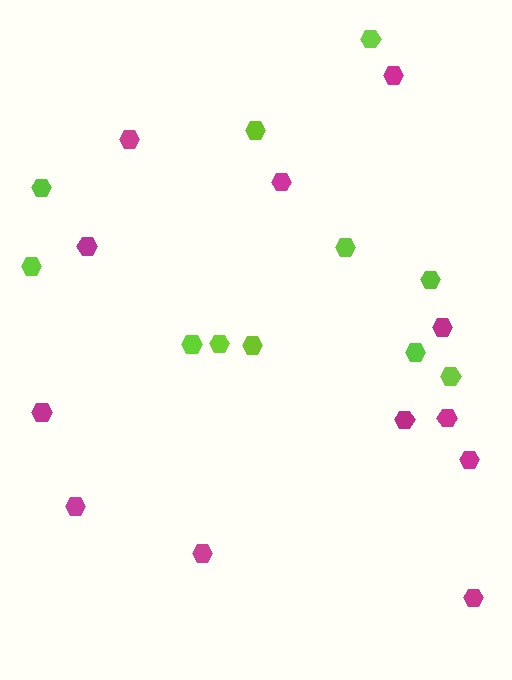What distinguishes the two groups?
There are 2 groups: one group of lime hexagons (11) and one group of magenta hexagons (12).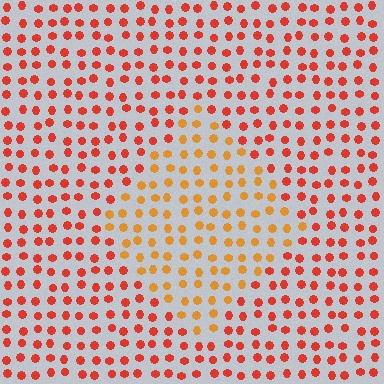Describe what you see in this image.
The image is filled with small red elements in a uniform arrangement. A diamond-shaped region is visible where the elements are tinted to a slightly different hue, forming a subtle color boundary.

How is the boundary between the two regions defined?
The boundary is defined purely by a slight shift in hue (about 31 degrees). Spacing, size, and orientation are identical on both sides.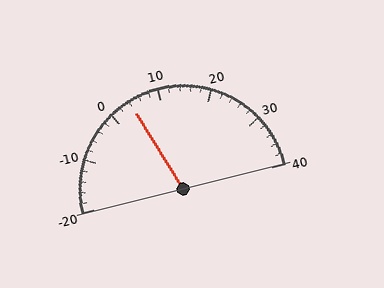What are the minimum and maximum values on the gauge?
The gauge ranges from -20 to 40.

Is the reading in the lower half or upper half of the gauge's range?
The reading is in the lower half of the range (-20 to 40).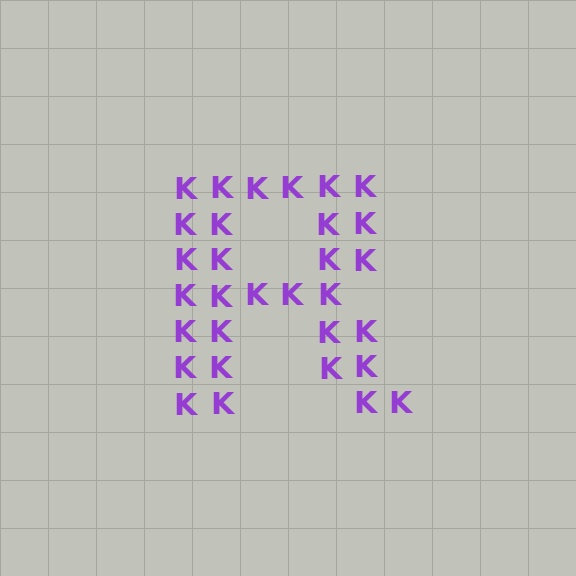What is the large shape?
The large shape is the letter R.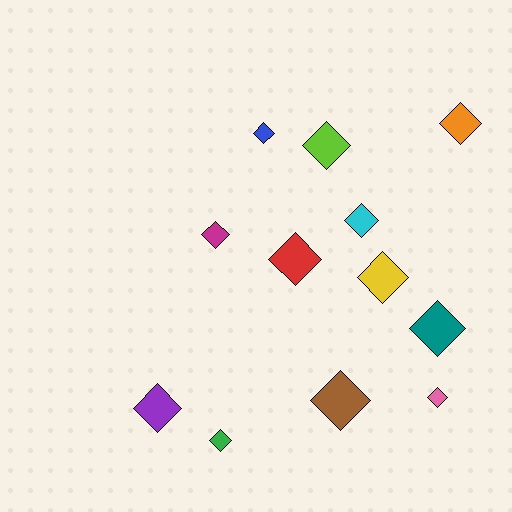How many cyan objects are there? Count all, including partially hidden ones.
There is 1 cyan object.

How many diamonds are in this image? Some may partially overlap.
There are 12 diamonds.